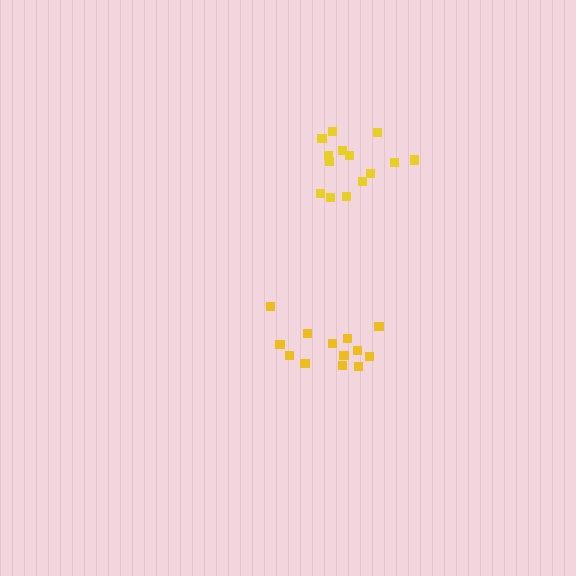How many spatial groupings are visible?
There are 2 spatial groupings.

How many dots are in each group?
Group 1: 13 dots, Group 2: 14 dots (27 total).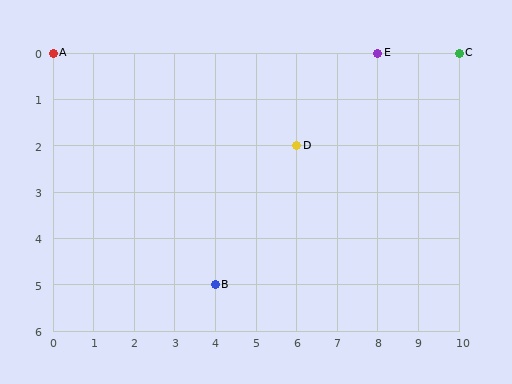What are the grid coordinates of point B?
Point B is at grid coordinates (4, 5).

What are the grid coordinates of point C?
Point C is at grid coordinates (10, 0).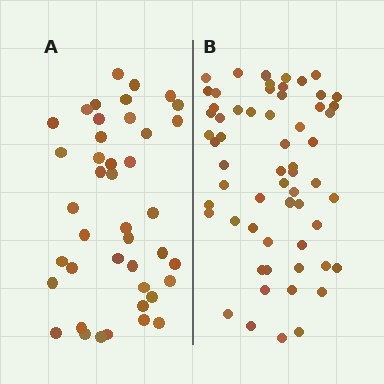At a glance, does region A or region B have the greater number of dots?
Region B (the right region) has more dots.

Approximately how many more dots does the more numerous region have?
Region B has approximately 20 more dots than region A.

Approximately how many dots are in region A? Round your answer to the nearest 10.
About 40 dots. (The exact count is 42, which rounds to 40.)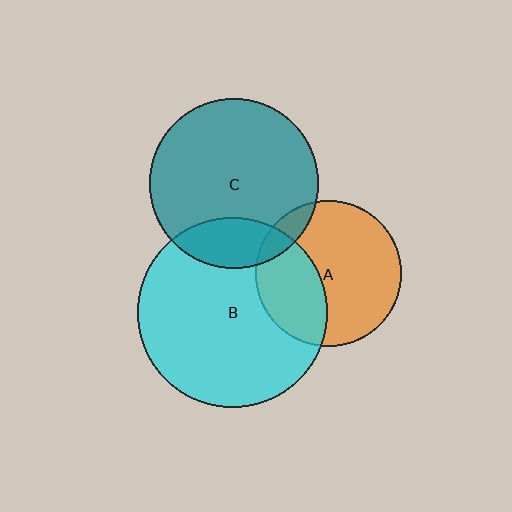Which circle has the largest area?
Circle B (cyan).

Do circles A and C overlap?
Yes.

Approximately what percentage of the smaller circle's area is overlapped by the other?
Approximately 10%.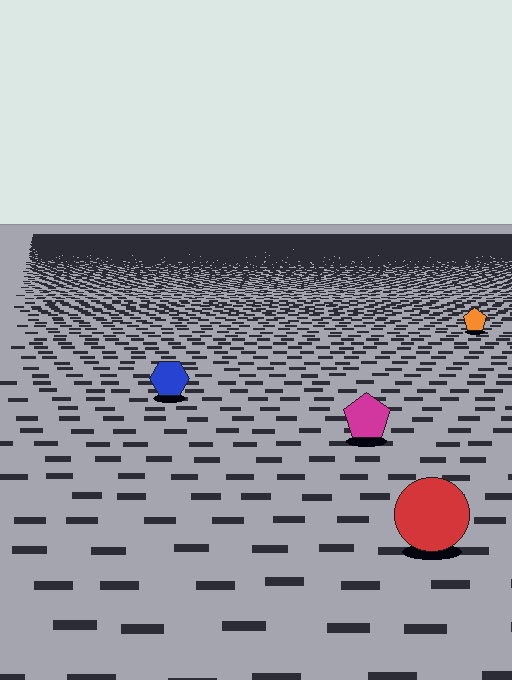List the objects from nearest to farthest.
From nearest to farthest: the red circle, the magenta pentagon, the blue hexagon, the orange pentagon.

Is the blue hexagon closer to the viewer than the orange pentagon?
Yes. The blue hexagon is closer — you can tell from the texture gradient: the ground texture is coarser near it.